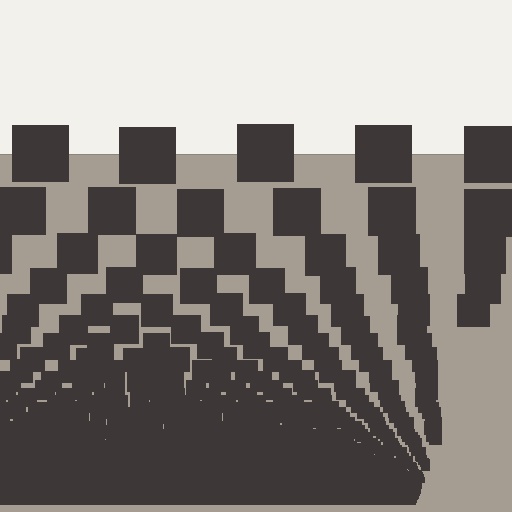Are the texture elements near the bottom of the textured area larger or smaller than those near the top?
Smaller. The gradient is inverted — elements near the bottom are smaller and denser.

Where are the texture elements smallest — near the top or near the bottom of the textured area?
Near the bottom.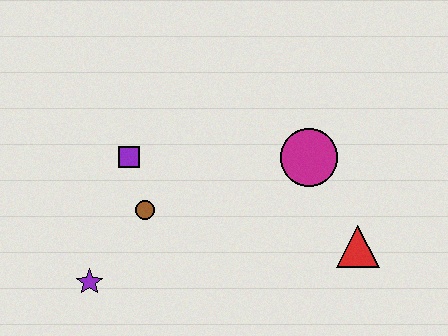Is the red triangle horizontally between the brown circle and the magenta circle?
No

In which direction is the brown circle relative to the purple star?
The brown circle is above the purple star.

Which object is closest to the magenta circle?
The red triangle is closest to the magenta circle.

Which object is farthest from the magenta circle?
The purple star is farthest from the magenta circle.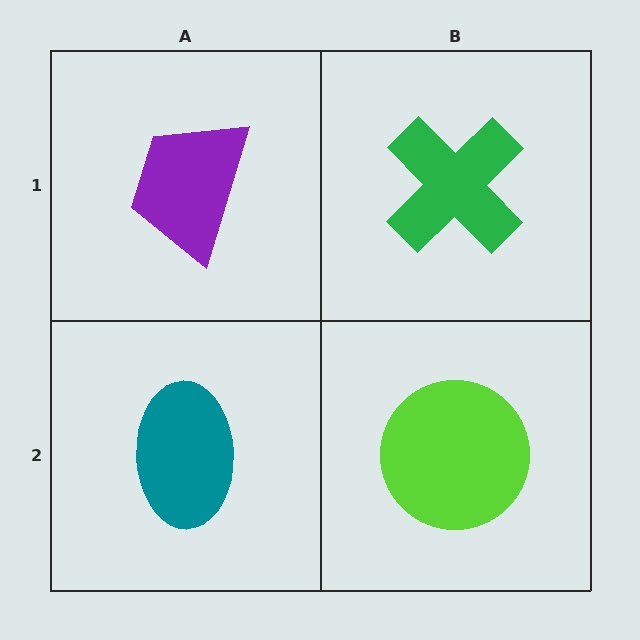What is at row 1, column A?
A purple trapezoid.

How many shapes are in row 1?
2 shapes.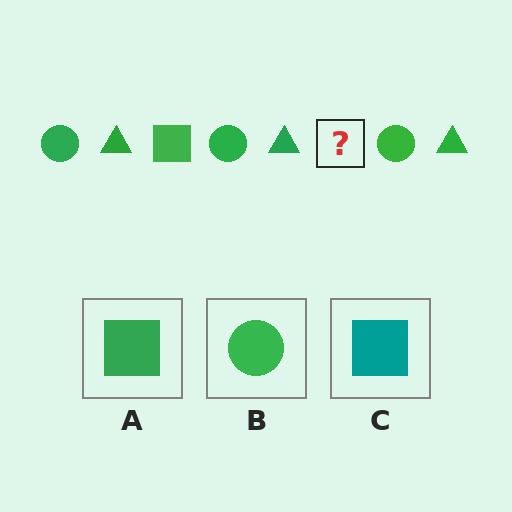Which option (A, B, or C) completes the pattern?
A.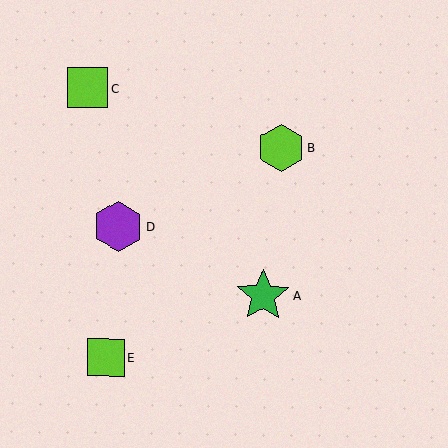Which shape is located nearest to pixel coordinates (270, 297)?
The green star (labeled A) at (263, 295) is nearest to that location.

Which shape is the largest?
The green star (labeled A) is the largest.